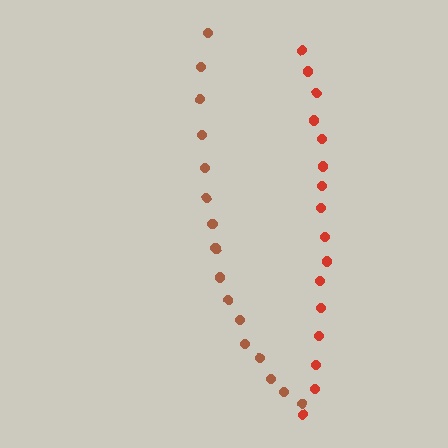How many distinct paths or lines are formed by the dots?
There are 2 distinct paths.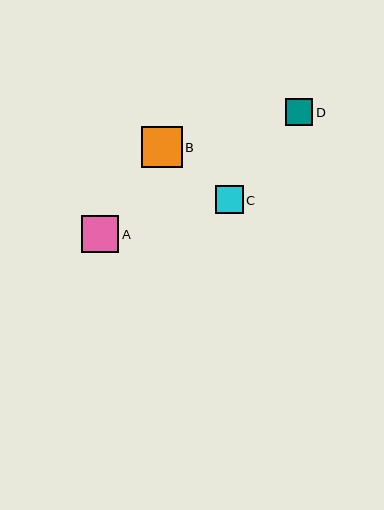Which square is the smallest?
Square D is the smallest with a size of approximately 27 pixels.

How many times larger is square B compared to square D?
Square B is approximately 1.5 times the size of square D.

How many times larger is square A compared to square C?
Square A is approximately 1.3 times the size of square C.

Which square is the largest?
Square B is the largest with a size of approximately 40 pixels.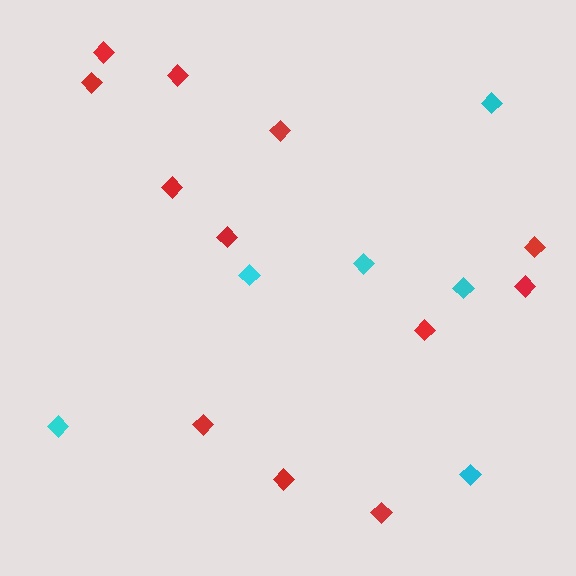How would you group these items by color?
There are 2 groups: one group of red diamonds (12) and one group of cyan diamonds (6).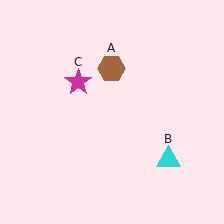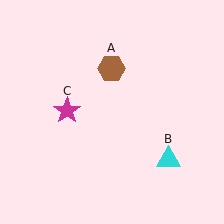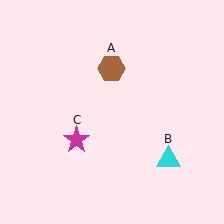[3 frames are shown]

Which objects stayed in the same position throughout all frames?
Brown hexagon (object A) and cyan triangle (object B) remained stationary.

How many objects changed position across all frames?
1 object changed position: magenta star (object C).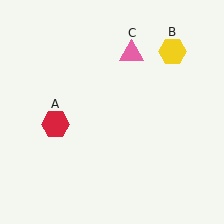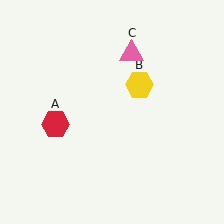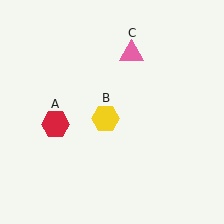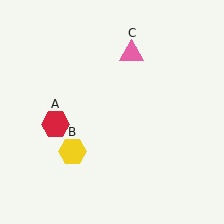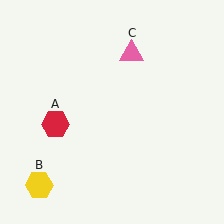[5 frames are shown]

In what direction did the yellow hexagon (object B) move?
The yellow hexagon (object B) moved down and to the left.